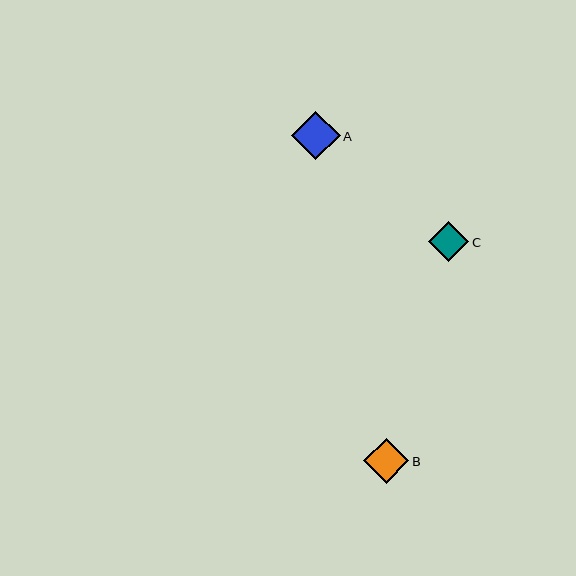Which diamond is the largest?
Diamond A is the largest with a size of approximately 49 pixels.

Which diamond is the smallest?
Diamond C is the smallest with a size of approximately 40 pixels.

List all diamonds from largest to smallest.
From largest to smallest: A, B, C.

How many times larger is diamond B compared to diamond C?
Diamond B is approximately 1.1 times the size of diamond C.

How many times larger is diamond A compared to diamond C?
Diamond A is approximately 1.2 times the size of diamond C.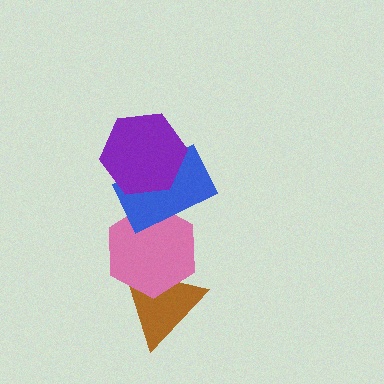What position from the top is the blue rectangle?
The blue rectangle is 2nd from the top.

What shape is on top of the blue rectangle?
The purple hexagon is on top of the blue rectangle.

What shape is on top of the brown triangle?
The pink hexagon is on top of the brown triangle.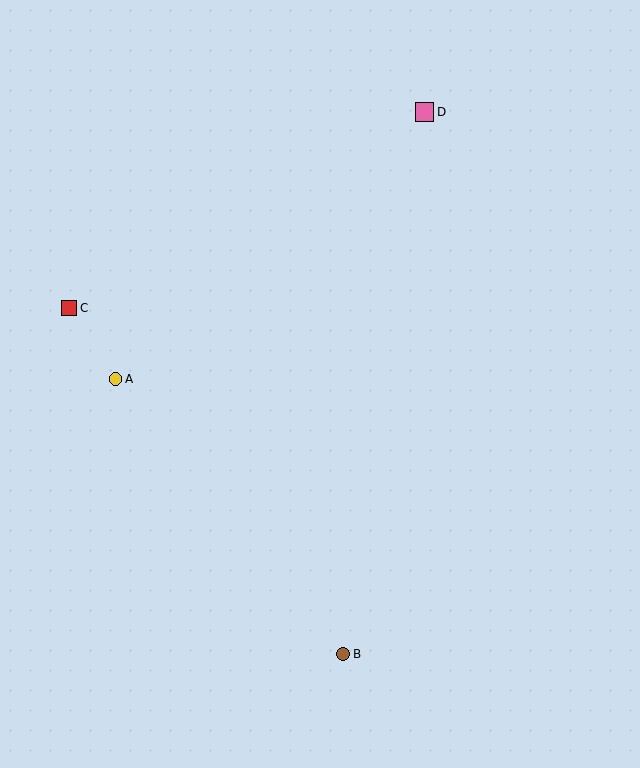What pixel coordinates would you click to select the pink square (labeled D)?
Click at (424, 112) to select the pink square D.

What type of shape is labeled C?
Shape C is a red square.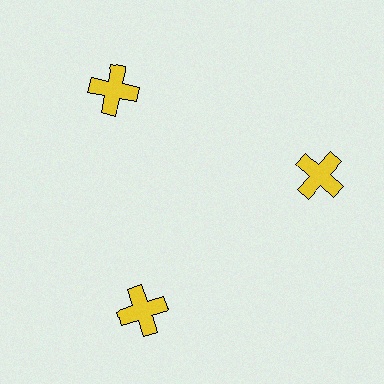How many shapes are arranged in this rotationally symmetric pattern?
There are 3 shapes, arranged in 3 groups of 1.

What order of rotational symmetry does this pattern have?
This pattern has 3-fold rotational symmetry.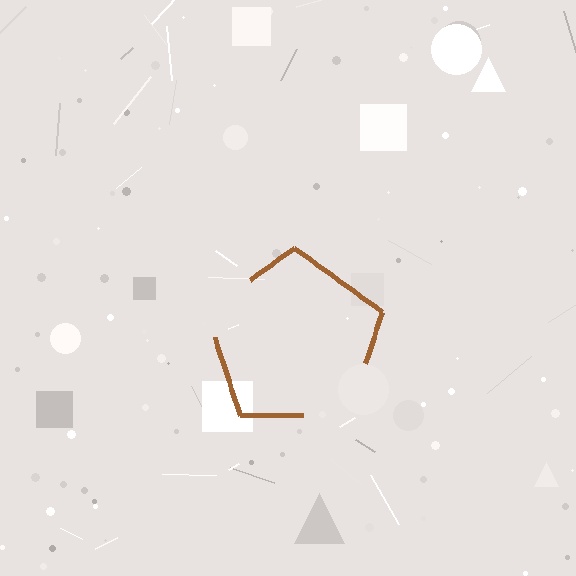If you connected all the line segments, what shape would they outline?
They would outline a pentagon.